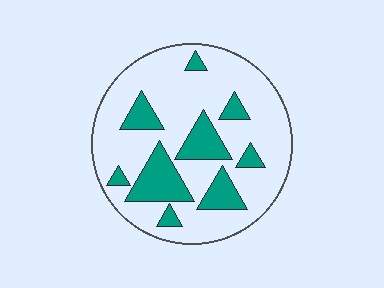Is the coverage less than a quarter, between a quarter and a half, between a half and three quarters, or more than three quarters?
Less than a quarter.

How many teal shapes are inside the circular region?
9.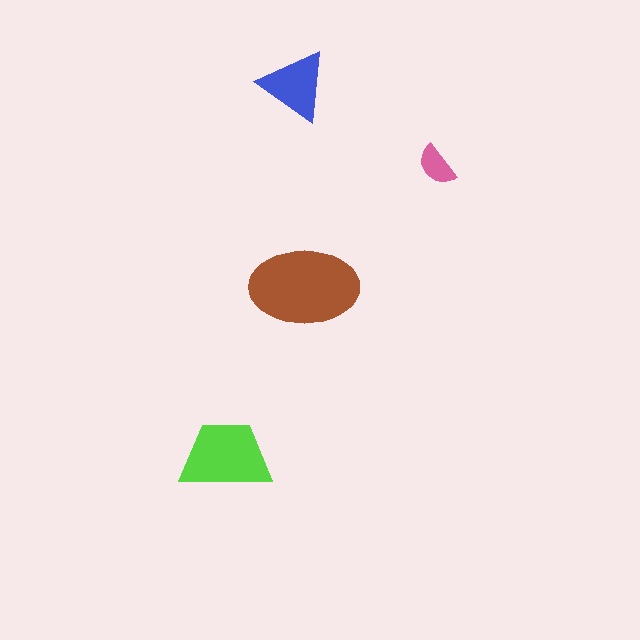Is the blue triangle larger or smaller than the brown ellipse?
Smaller.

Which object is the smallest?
The pink semicircle.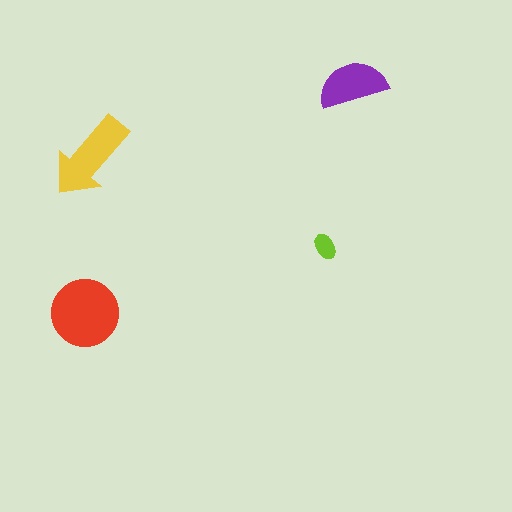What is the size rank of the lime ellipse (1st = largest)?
4th.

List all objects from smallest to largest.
The lime ellipse, the purple semicircle, the yellow arrow, the red circle.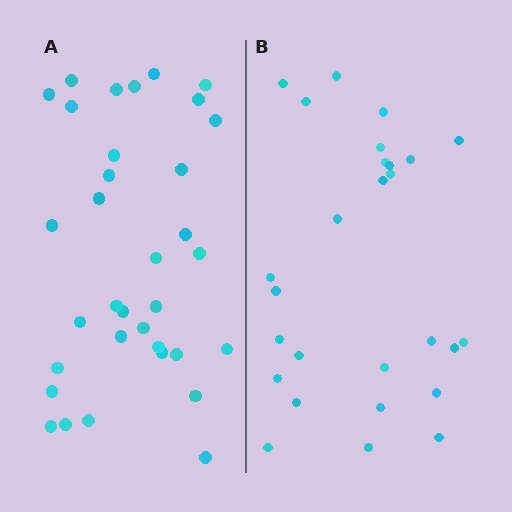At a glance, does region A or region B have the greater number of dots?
Region A (the left region) has more dots.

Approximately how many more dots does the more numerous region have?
Region A has roughly 8 or so more dots than region B.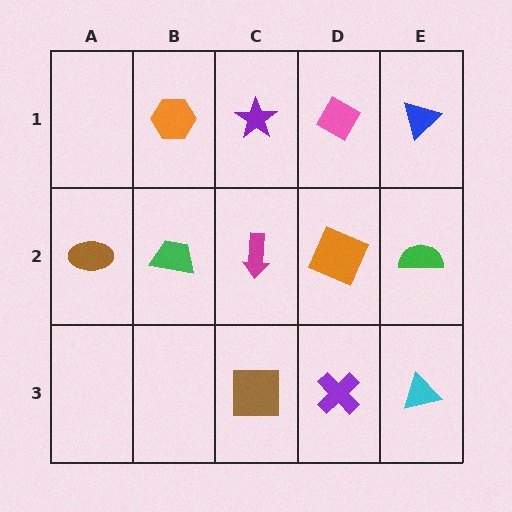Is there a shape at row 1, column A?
No, that cell is empty.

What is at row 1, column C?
A purple star.